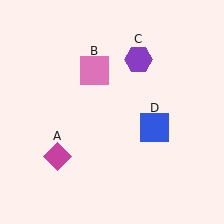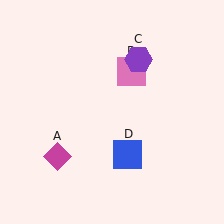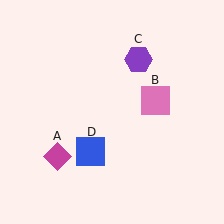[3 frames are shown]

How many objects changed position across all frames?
2 objects changed position: pink square (object B), blue square (object D).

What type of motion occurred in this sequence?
The pink square (object B), blue square (object D) rotated clockwise around the center of the scene.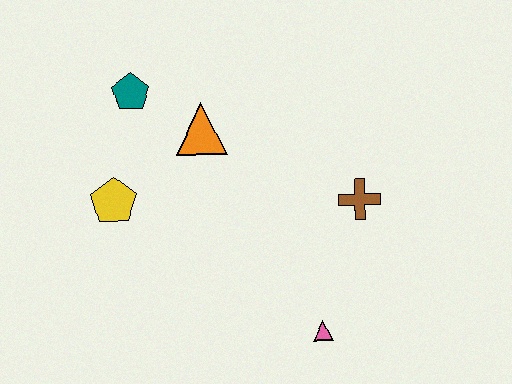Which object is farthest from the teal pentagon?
The pink triangle is farthest from the teal pentagon.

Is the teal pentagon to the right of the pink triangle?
No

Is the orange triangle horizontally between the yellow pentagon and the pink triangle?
Yes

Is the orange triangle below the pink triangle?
No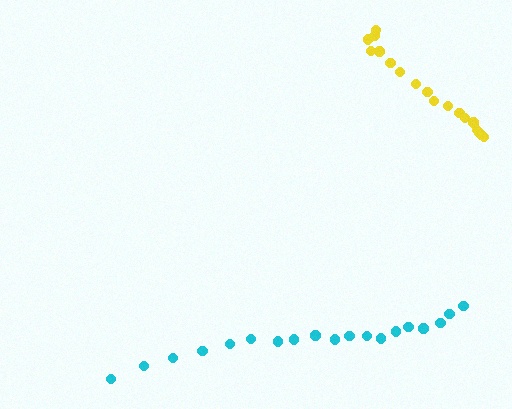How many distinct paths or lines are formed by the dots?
There are 2 distinct paths.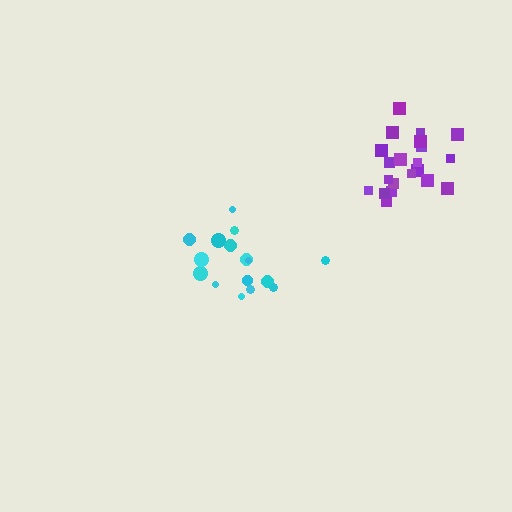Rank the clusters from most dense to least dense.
purple, cyan.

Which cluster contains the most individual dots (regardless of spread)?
Purple (21).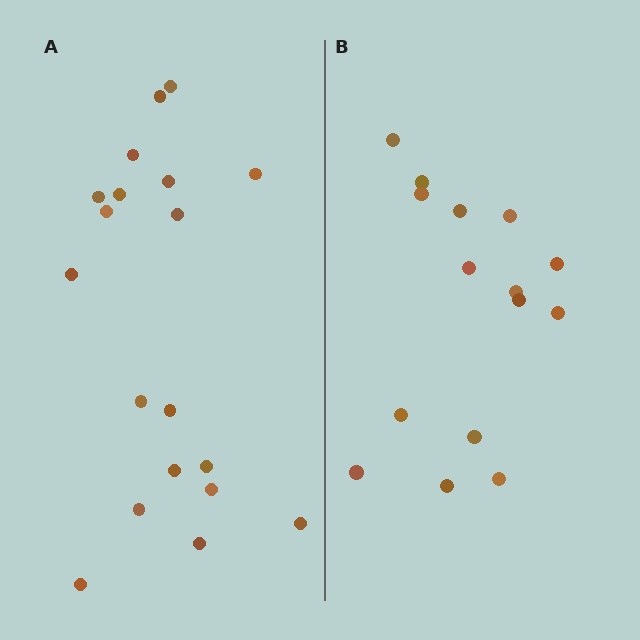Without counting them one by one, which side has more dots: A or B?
Region A (the left region) has more dots.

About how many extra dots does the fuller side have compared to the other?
Region A has about 4 more dots than region B.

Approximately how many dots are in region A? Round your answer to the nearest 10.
About 20 dots. (The exact count is 19, which rounds to 20.)